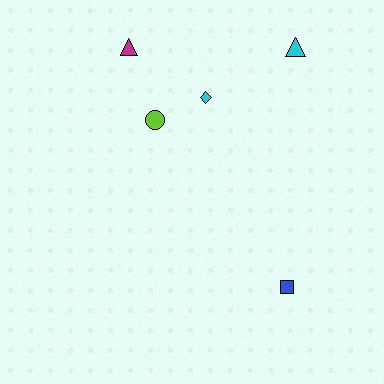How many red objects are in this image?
There are no red objects.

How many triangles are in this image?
There are 2 triangles.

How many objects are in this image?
There are 5 objects.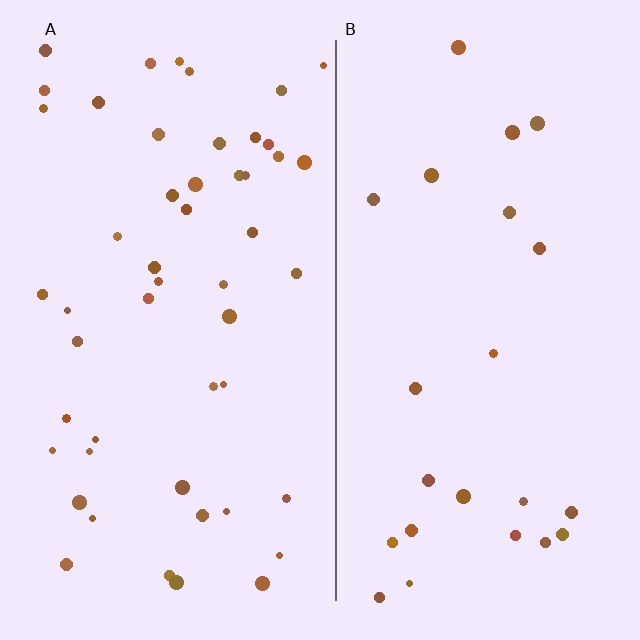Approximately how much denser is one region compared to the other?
Approximately 2.1× — region A over region B.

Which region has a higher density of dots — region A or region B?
A (the left).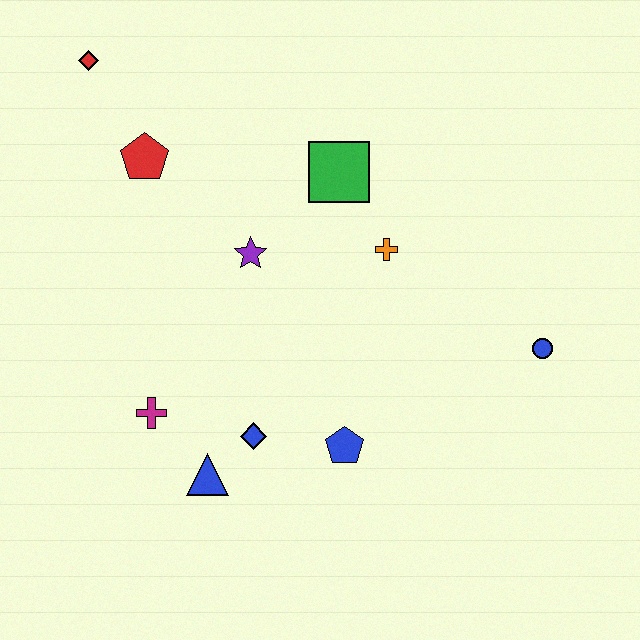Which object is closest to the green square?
The orange cross is closest to the green square.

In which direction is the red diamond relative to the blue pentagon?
The red diamond is above the blue pentagon.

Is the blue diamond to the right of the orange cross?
No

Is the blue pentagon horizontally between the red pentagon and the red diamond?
No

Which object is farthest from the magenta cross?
The blue circle is farthest from the magenta cross.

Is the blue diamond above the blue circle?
No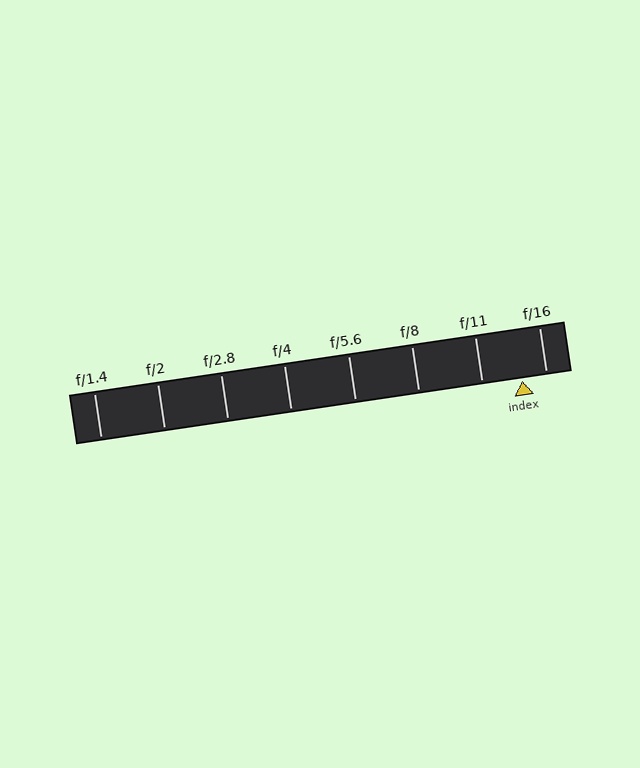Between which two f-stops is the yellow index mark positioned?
The index mark is between f/11 and f/16.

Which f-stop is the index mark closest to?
The index mark is closest to f/16.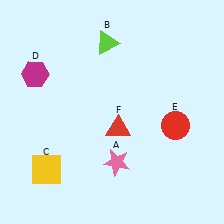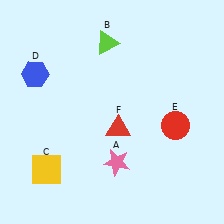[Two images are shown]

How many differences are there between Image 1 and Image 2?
There is 1 difference between the two images.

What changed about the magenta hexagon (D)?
In Image 1, D is magenta. In Image 2, it changed to blue.